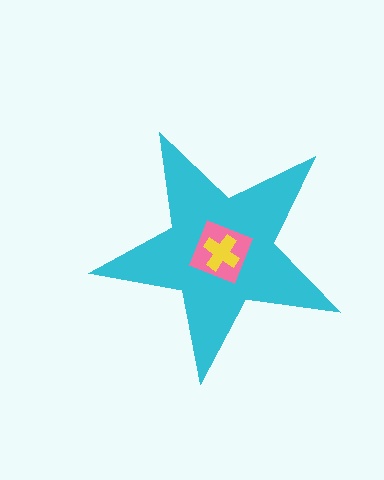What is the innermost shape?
The yellow cross.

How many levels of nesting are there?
3.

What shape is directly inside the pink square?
The yellow cross.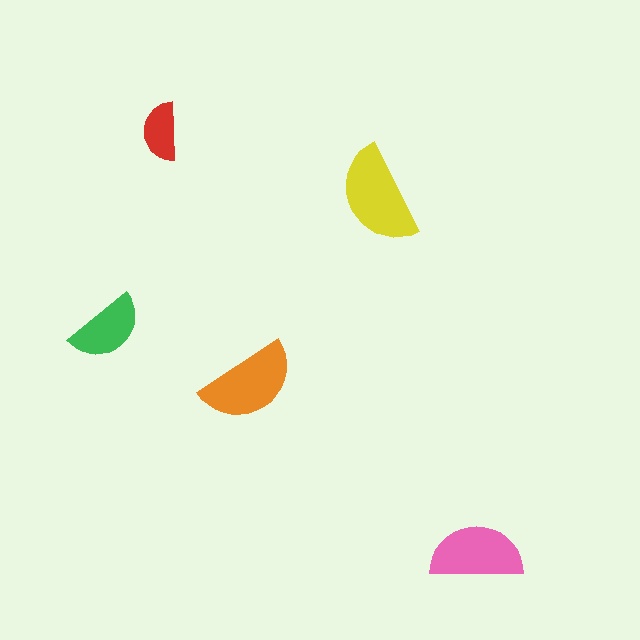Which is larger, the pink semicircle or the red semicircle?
The pink one.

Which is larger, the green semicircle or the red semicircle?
The green one.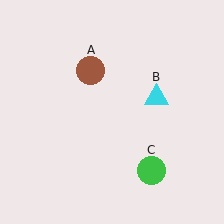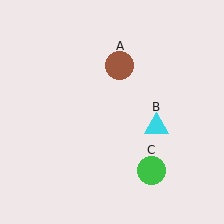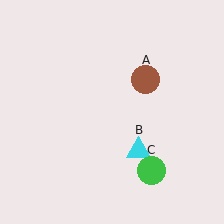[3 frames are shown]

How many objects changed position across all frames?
2 objects changed position: brown circle (object A), cyan triangle (object B).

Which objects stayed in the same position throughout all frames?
Green circle (object C) remained stationary.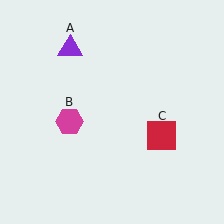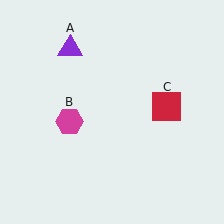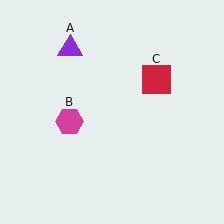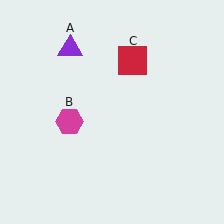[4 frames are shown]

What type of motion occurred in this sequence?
The red square (object C) rotated counterclockwise around the center of the scene.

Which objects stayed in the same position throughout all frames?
Purple triangle (object A) and magenta hexagon (object B) remained stationary.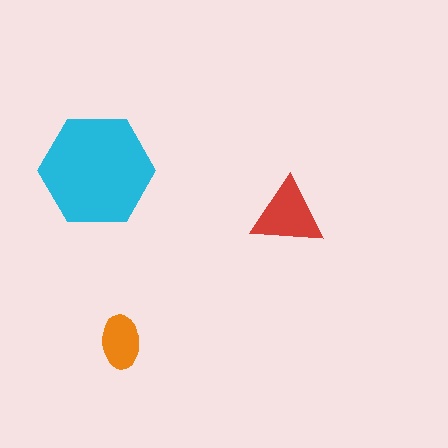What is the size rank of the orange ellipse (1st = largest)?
3rd.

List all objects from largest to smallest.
The cyan hexagon, the red triangle, the orange ellipse.